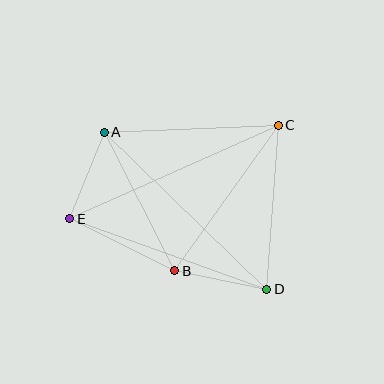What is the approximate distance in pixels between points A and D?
The distance between A and D is approximately 226 pixels.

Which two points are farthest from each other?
Points C and E are farthest from each other.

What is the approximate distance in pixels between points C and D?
The distance between C and D is approximately 165 pixels.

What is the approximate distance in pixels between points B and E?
The distance between B and E is approximately 117 pixels.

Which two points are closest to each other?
Points A and E are closest to each other.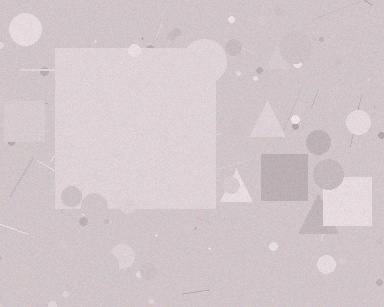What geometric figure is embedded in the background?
A square is embedded in the background.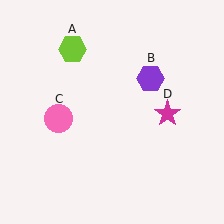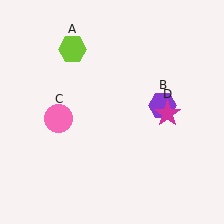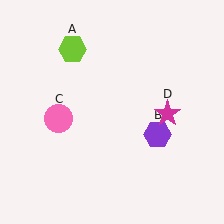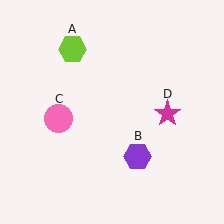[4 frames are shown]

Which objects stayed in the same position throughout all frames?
Lime hexagon (object A) and pink circle (object C) and magenta star (object D) remained stationary.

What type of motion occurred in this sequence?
The purple hexagon (object B) rotated clockwise around the center of the scene.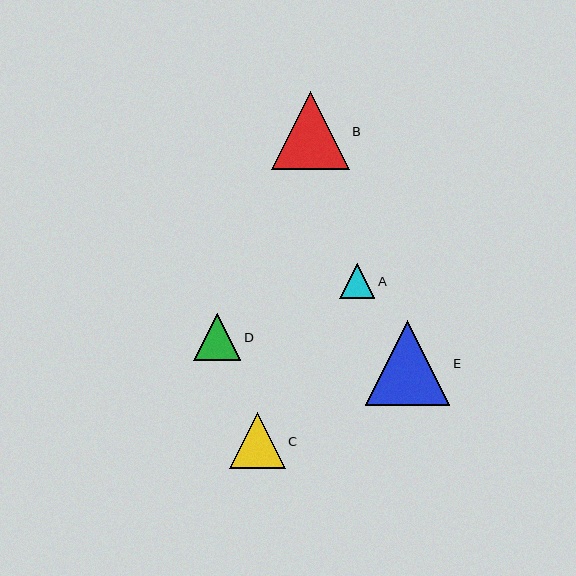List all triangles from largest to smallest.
From largest to smallest: E, B, C, D, A.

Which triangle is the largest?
Triangle E is the largest with a size of approximately 85 pixels.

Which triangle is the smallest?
Triangle A is the smallest with a size of approximately 35 pixels.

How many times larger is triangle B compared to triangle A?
Triangle B is approximately 2.2 times the size of triangle A.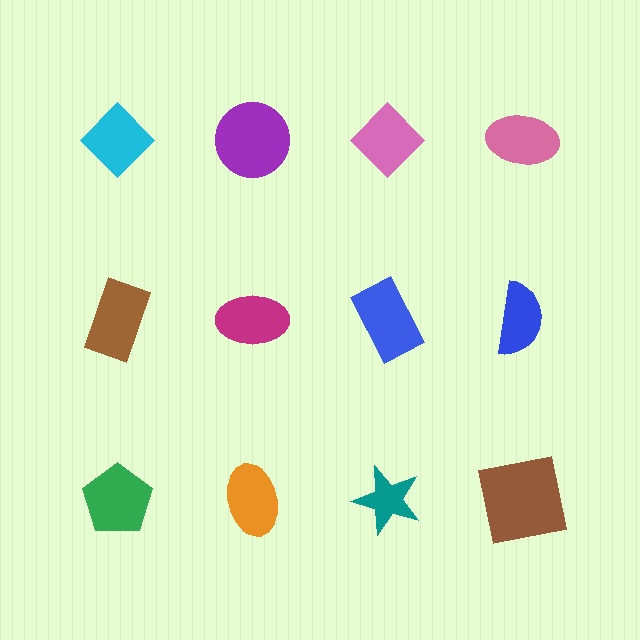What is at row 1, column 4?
A pink ellipse.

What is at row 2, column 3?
A blue rectangle.